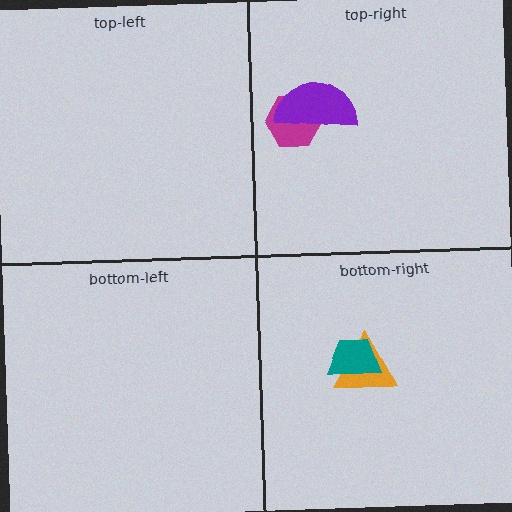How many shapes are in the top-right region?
2.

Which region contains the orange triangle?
The bottom-right region.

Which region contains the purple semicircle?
The top-right region.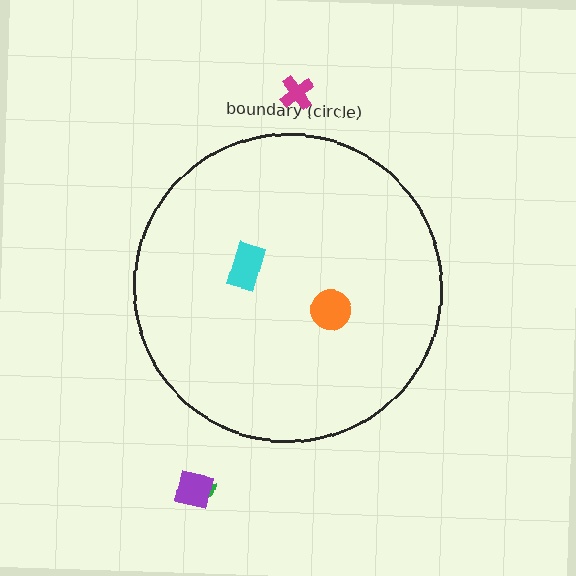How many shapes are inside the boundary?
2 inside, 3 outside.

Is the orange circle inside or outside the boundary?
Inside.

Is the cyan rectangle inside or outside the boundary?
Inside.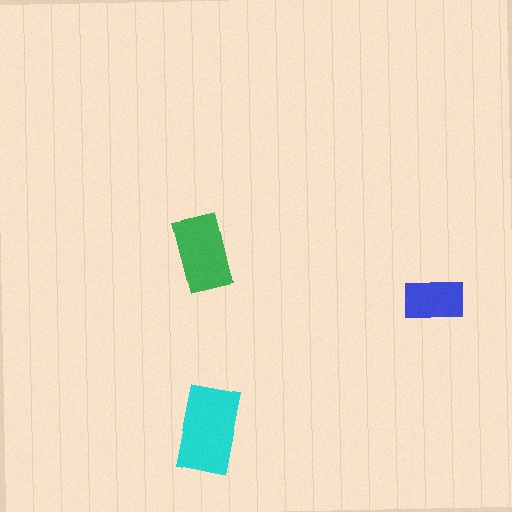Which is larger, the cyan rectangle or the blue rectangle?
The cyan one.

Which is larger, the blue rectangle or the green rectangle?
The green one.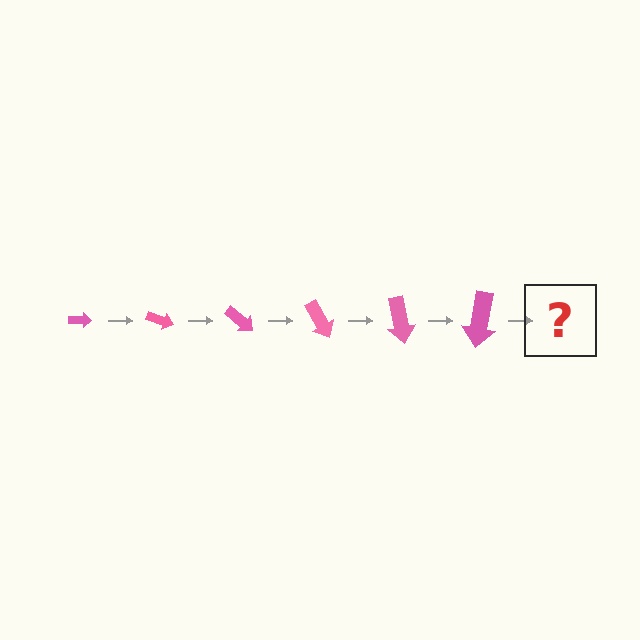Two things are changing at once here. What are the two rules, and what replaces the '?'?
The two rules are that the arrow grows larger each step and it rotates 20 degrees each step. The '?' should be an arrow, larger than the previous one and rotated 120 degrees from the start.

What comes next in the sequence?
The next element should be an arrow, larger than the previous one and rotated 120 degrees from the start.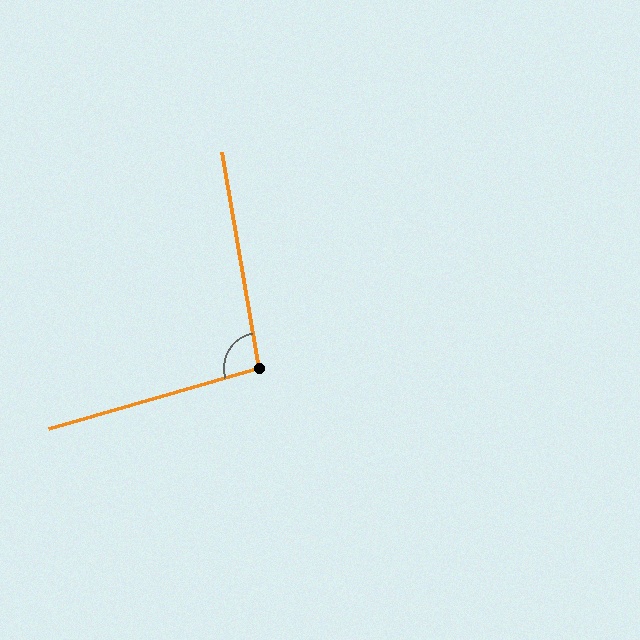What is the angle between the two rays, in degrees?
Approximately 97 degrees.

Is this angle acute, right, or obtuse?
It is obtuse.